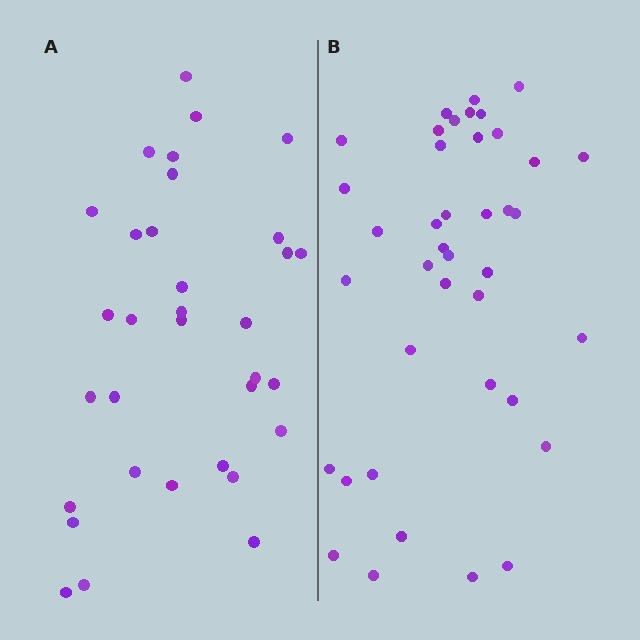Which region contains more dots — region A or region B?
Region B (the right region) has more dots.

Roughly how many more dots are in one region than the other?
Region B has roughly 8 or so more dots than region A.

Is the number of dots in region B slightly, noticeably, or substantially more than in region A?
Region B has only slightly more — the two regions are fairly close. The ratio is roughly 1.2 to 1.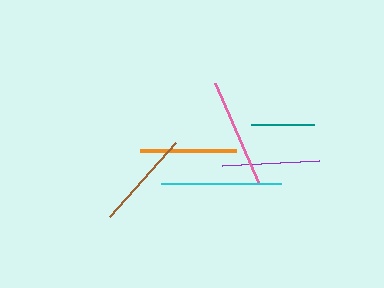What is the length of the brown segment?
The brown segment is approximately 99 pixels long.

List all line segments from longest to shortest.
From longest to shortest: cyan, pink, brown, purple, orange, teal.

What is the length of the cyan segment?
The cyan segment is approximately 120 pixels long.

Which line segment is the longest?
The cyan line is the longest at approximately 120 pixels.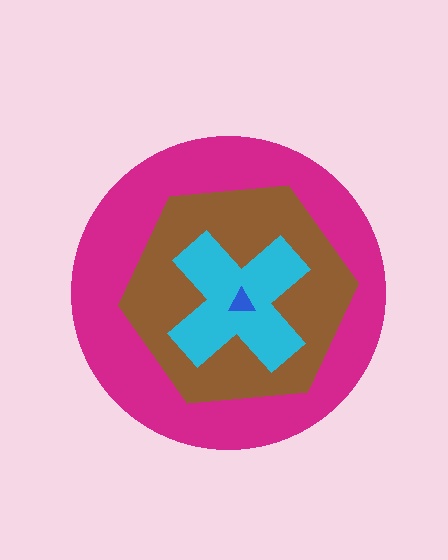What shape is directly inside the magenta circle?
The brown hexagon.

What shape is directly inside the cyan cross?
The blue triangle.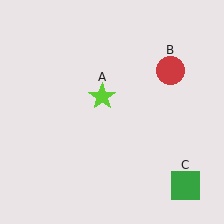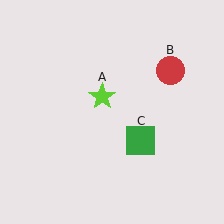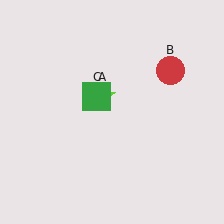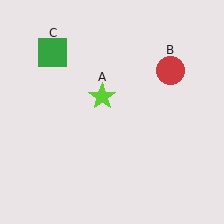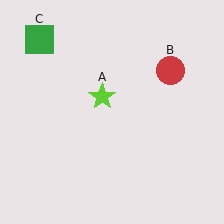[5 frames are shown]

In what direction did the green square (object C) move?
The green square (object C) moved up and to the left.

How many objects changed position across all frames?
1 object changed position: green square (object C).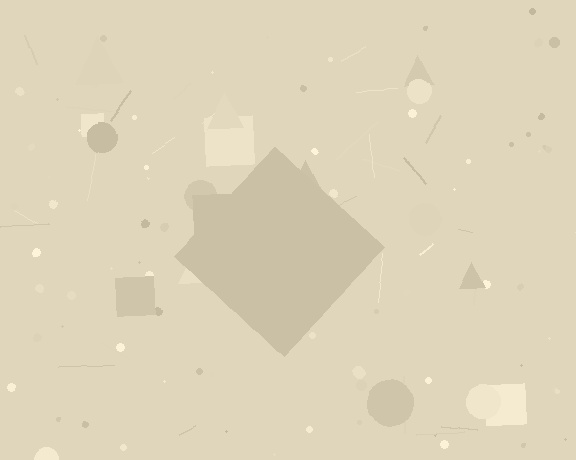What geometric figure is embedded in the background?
A diamond is embedded in the background.